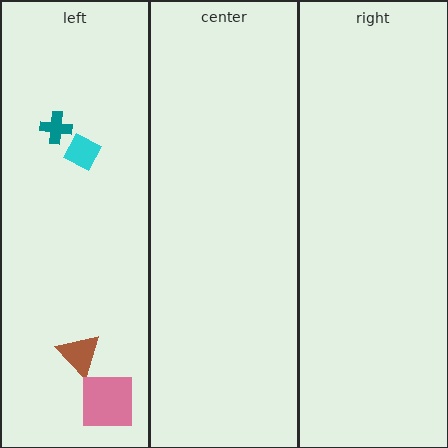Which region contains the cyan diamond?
The left region.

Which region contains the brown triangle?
The left region.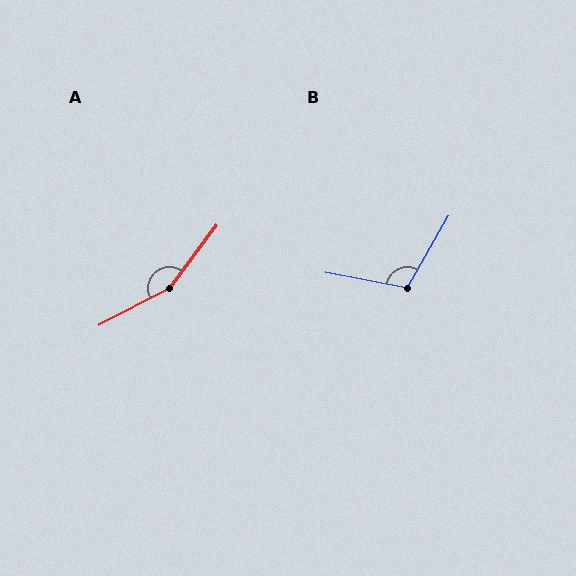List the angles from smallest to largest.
B (109°), A (154°).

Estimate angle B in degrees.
Approximately 109 degrees.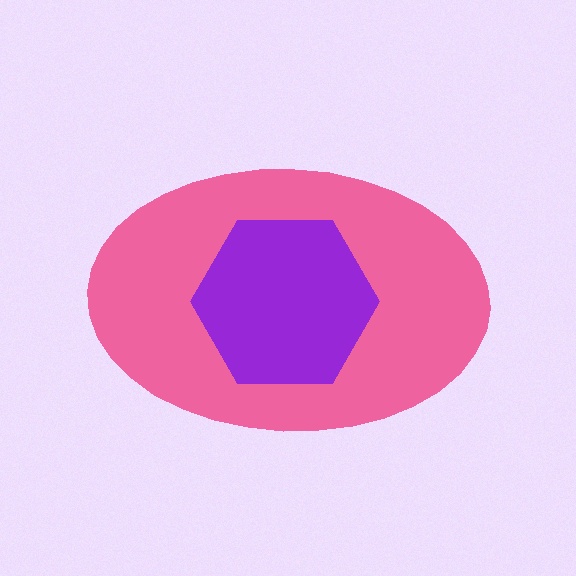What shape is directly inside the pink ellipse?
The purple hexagon.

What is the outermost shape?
The pink ellipse.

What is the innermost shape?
The purple hexagon.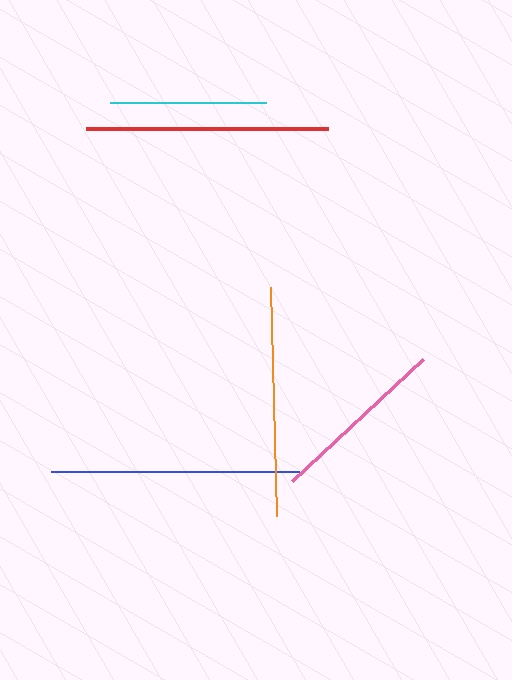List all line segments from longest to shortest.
From longest to shortest: blue, red, orange, pink, cyan.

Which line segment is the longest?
The blue line is the longest at approximately 248 pixels.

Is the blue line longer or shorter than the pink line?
The blue line is longer than the pink line.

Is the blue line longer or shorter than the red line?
The blue line is longer than the red line.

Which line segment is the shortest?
The cyan line is the shortest at approximately 156 pixels.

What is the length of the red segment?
The red segment is approximately 243 pixels long.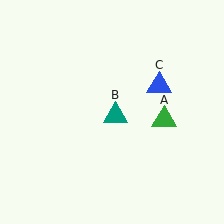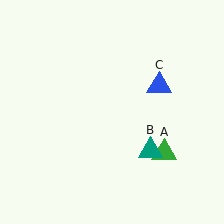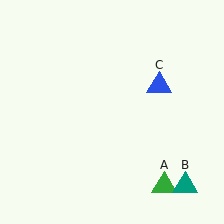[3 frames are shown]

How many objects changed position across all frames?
2 objects changed position: green triangle (object A), teal triangle (object B).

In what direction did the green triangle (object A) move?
The green triangle (object A) moved down.